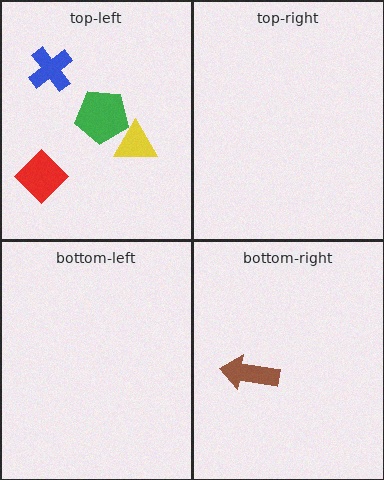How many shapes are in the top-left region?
4.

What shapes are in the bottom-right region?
The brown arrow.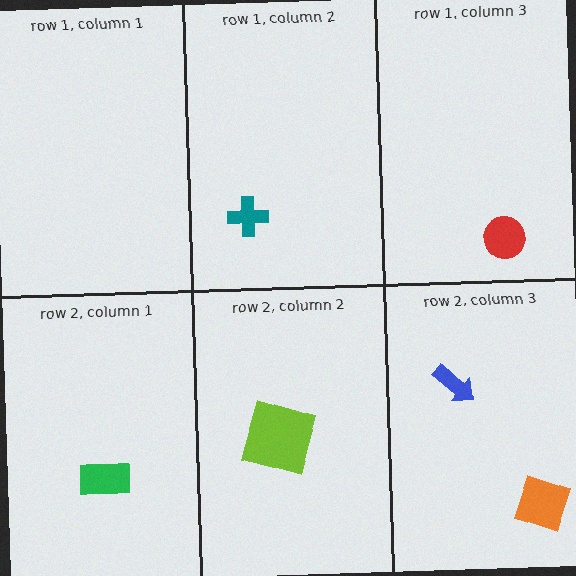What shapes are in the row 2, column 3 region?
The orange diamond, the blue arrow.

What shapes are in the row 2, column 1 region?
The green rectangle.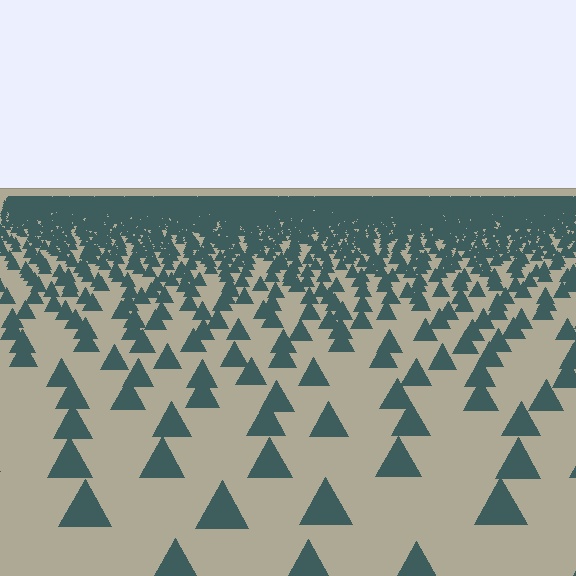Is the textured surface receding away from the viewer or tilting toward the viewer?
The surface is receding away from the viewer. Texture elements get smaller and denser toward the top.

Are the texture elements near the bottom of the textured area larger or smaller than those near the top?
Larger. Near the bottom, elements are closer to the viewer and appear at a bigger on-screen size.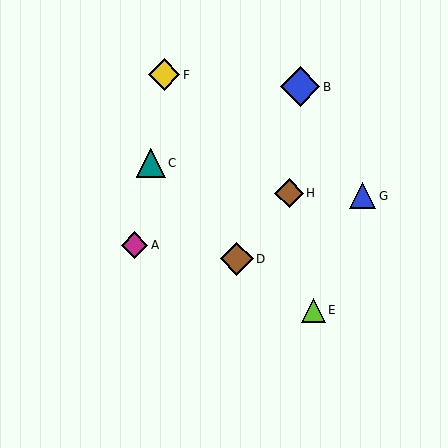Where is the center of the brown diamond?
The center of the brown diamond is at (289, 193).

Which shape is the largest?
The blue diamond (labeled B) is the largest.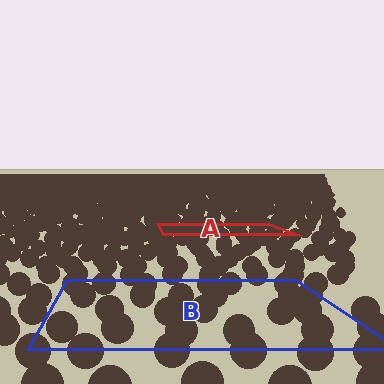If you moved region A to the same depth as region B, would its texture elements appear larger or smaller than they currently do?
They would appear larger. At a closer depth, the same texture elements are projected at a bigger on-screen size.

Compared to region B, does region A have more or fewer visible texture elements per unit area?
Region A has more texture elements per unit area — they are packed more densely because it is farther away.